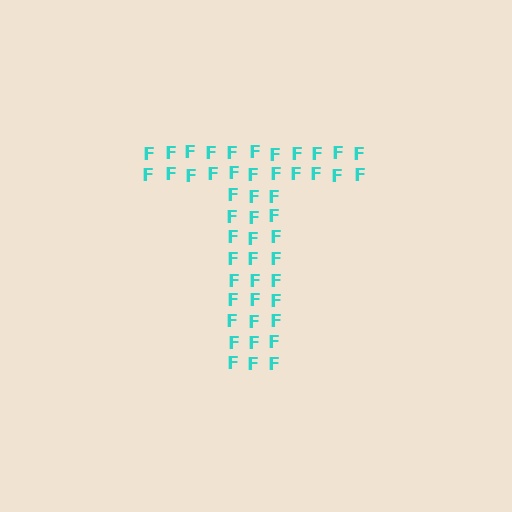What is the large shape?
The large shape is the letter T.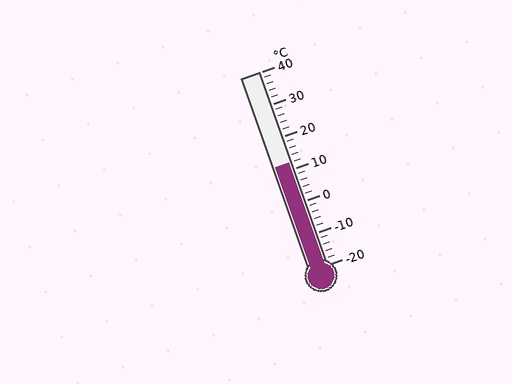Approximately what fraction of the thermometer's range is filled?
The thermometer is filled to approximately 55% of its range.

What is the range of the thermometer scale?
The thermometer scale ranges from -20°C to 40°C.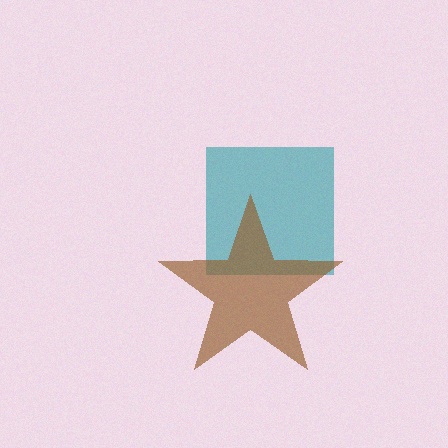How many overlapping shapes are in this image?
There are 2 overlapping shapes in the image.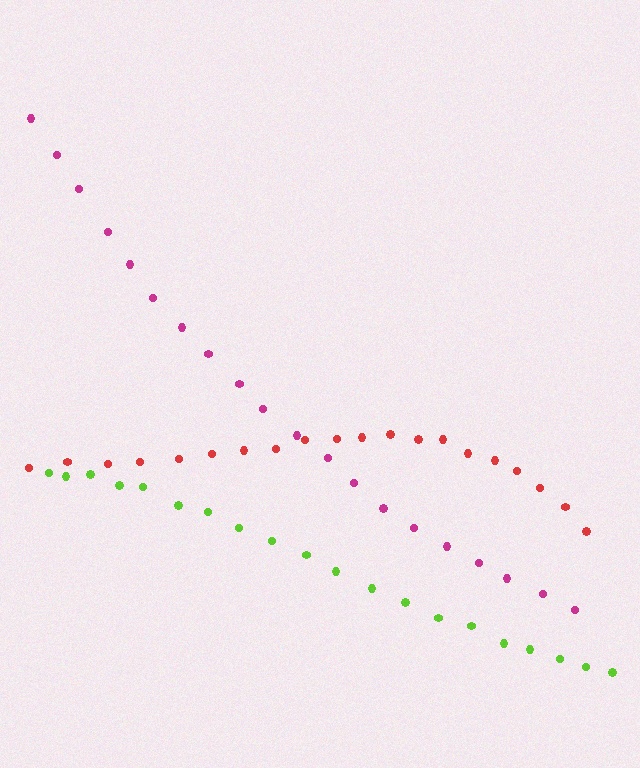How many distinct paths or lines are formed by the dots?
There are 3 distinct paths.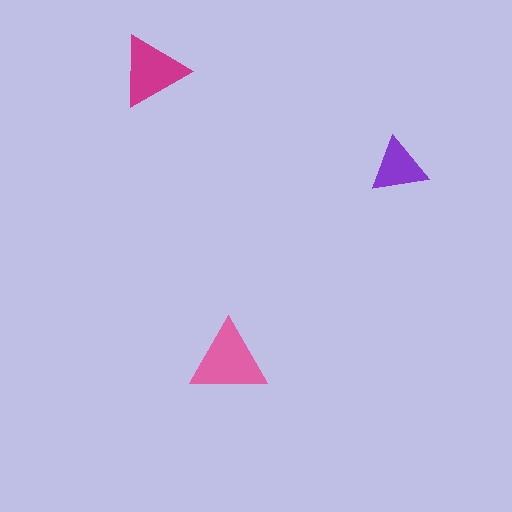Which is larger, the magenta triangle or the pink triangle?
The pink one.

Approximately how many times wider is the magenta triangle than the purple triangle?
About 1.5 times wider.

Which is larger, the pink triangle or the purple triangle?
The pink one.